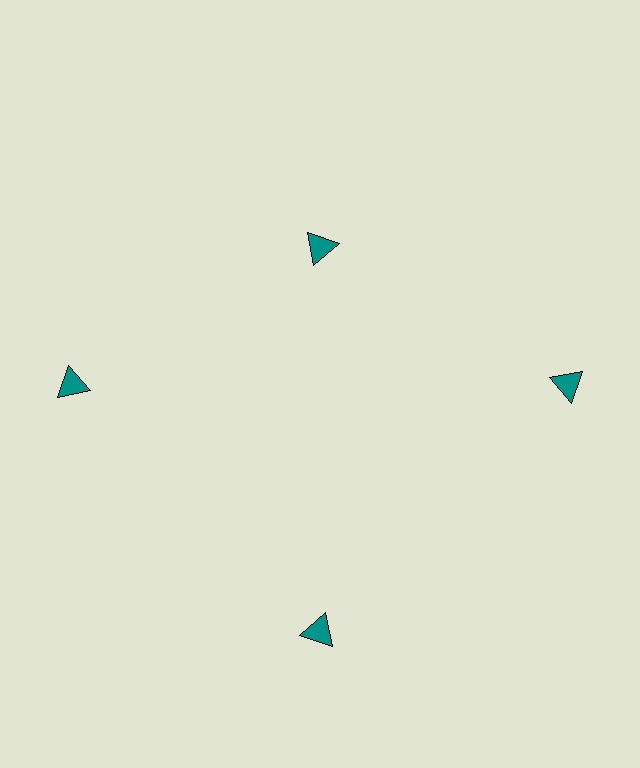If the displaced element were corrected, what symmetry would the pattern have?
It would have 4-fold rotational symmetry — the pattern would map onto itself every 90 degrees.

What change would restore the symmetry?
The symmetry would be restored by moving it outward, back onto the ring so that all 4 triangles sit at equal angles and equal distance from the center.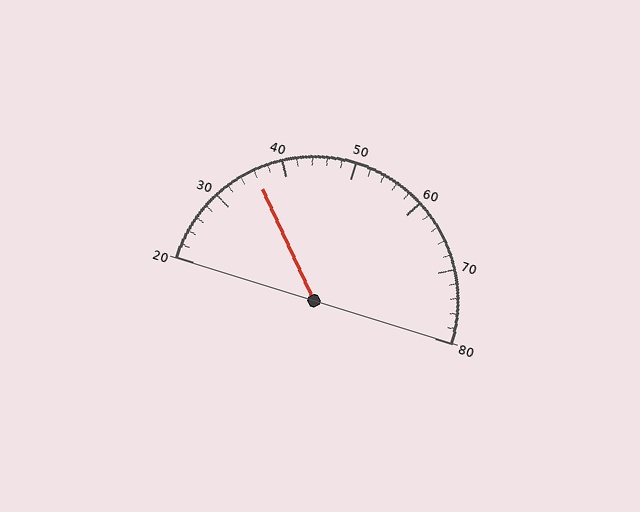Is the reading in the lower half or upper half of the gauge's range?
The reading is in the lower half of the range (20 to 80).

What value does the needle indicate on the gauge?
The needle indicates approximately 36.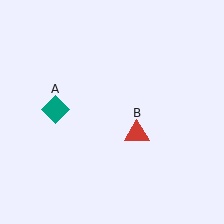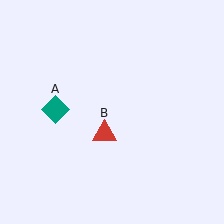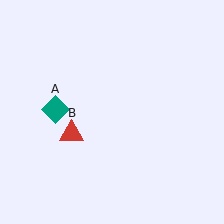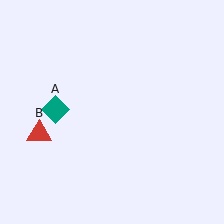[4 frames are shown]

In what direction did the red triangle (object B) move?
The red triangle (object B) moved left.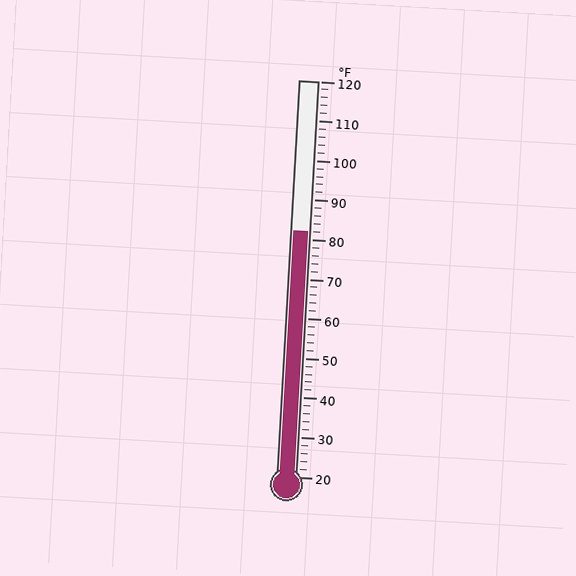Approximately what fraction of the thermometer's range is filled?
The thermometer is filled to approximately 60% of its range.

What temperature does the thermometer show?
The thermometer shows approximately 82°F.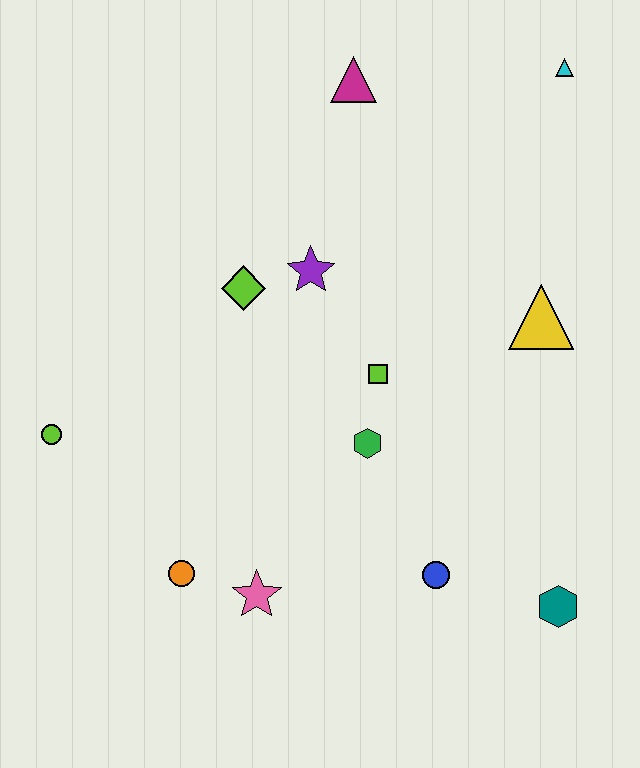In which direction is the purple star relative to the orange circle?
The purple star is above the orange circle.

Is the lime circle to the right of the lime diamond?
No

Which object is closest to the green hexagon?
The lime square is closest to the green hexagon.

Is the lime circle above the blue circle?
Yes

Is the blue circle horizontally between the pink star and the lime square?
No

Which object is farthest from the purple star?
The teal hexagon is farthest from the purple star.